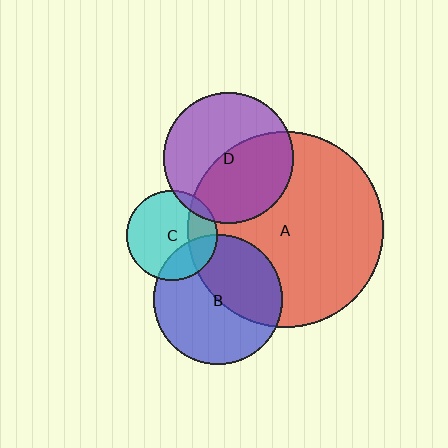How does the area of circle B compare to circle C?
Approximately 2.1 times.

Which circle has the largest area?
Circle A (red).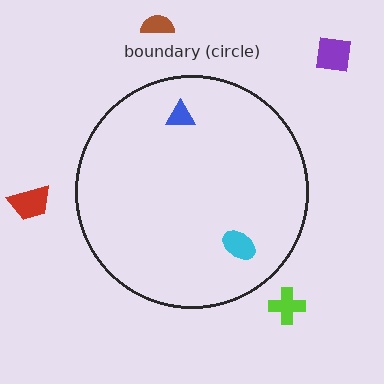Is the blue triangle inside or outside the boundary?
Inside.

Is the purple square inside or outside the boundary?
Outside.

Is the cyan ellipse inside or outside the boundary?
Inside.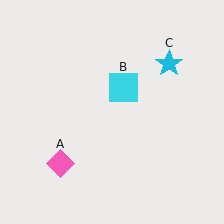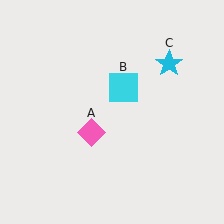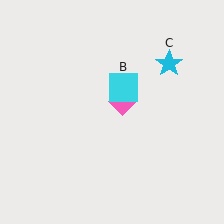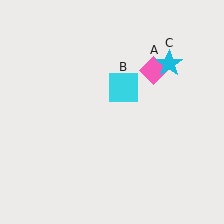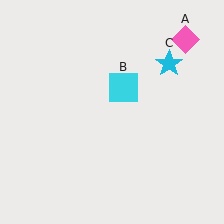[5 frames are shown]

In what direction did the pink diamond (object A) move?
The pink diamond (object A) moved up and to the right.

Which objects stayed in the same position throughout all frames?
Cyan square (object B) and cyan star (object C) remained stationary.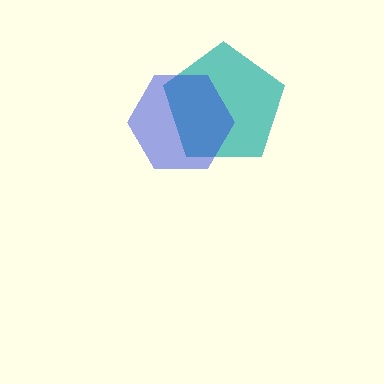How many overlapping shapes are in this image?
There are 2 overlapping shapes in the image.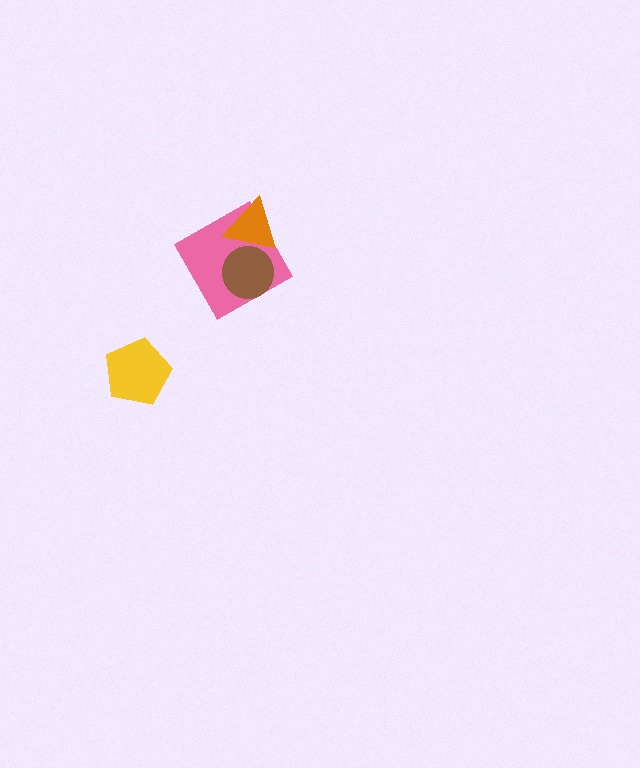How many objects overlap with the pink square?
2 objects overlap with the pink square.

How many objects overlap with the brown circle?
2 objects overlap with the brown circle.